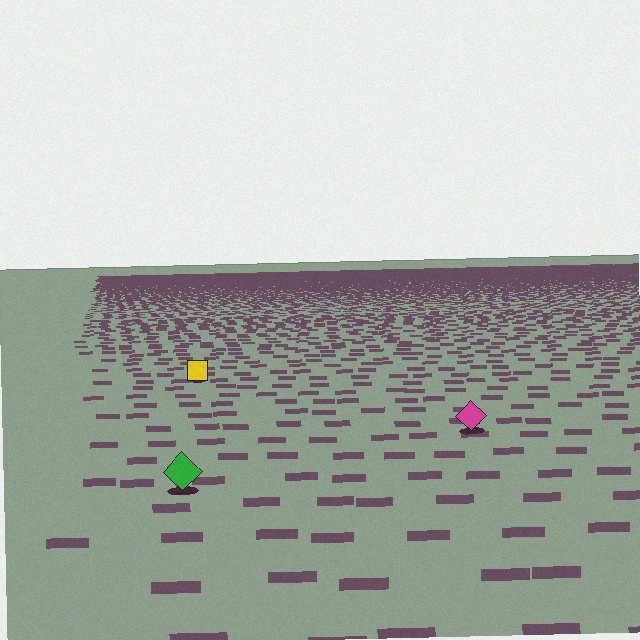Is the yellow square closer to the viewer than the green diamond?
No. The green diamond is closer — you can tell from the texture gradient: the ground texture is coarser near it.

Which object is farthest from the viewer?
The yellow square is farthest from the viewer. It appears smaller and the ground texture around it is denser.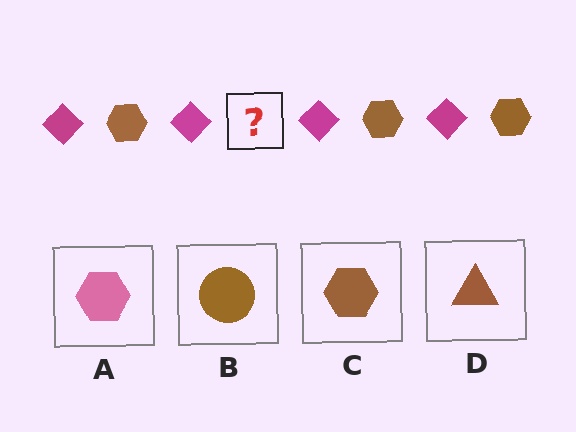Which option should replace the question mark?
Option C.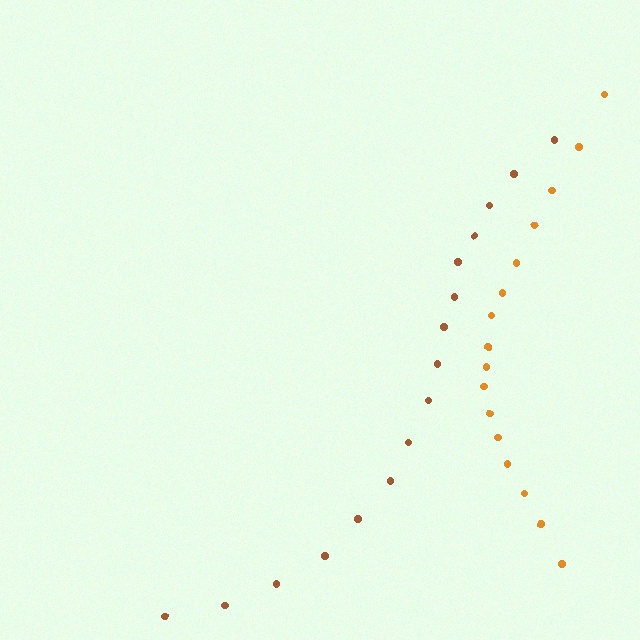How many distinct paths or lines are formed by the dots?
There are 2 distinct paths.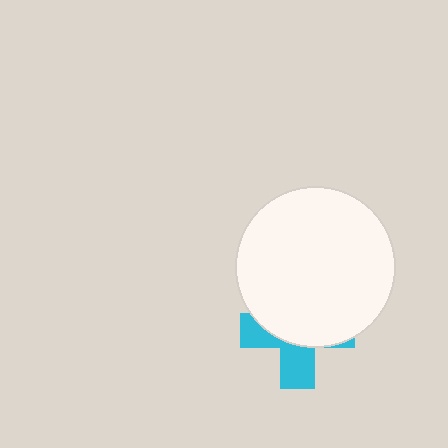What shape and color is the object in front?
The object in front is a white circle.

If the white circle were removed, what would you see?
You would see the complete cyan cross.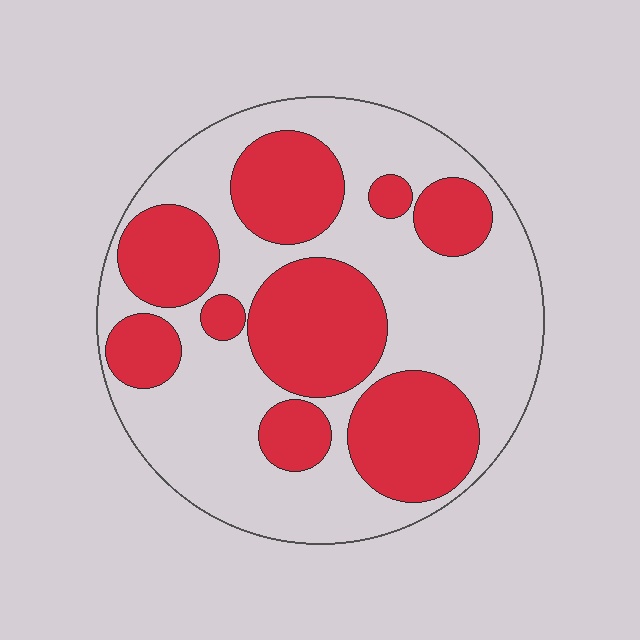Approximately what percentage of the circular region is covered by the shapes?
Approximately 40%.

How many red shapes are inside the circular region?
9.